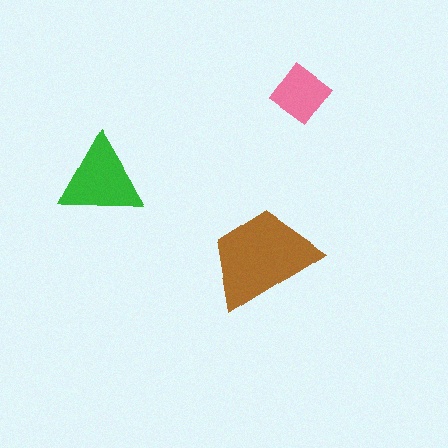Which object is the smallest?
The pink diamond.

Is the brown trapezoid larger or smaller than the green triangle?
Larger.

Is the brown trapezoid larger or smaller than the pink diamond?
Larger.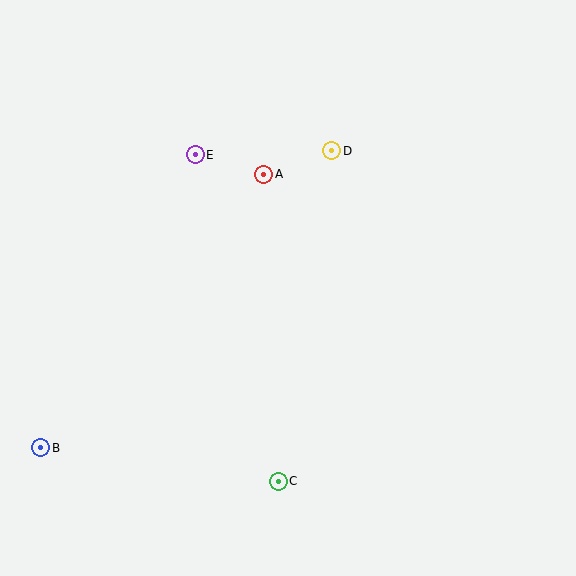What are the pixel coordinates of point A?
Point A is at (264, 174).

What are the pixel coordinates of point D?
Point D is at (332, 151).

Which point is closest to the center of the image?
Point A at (264, 174) is closest to the center.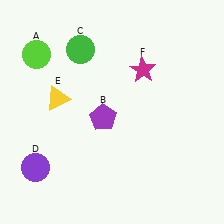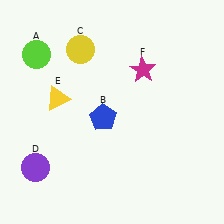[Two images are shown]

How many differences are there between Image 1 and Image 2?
There are 2 differences between the two images.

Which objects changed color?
B changed from purple to blue. C changed from green to yellow.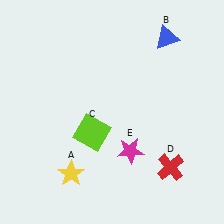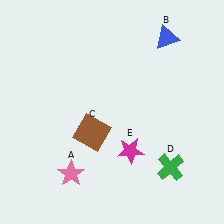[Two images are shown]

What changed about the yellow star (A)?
In Image 1, A is yellow. In Image 2, it changed to pink.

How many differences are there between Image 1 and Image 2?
There are 3 differences between the two images.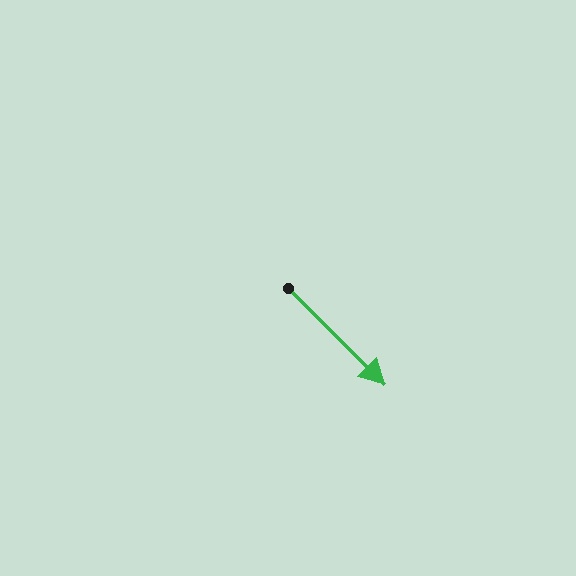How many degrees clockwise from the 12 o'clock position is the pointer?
Approximately 135 degrees.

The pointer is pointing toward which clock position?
Roughly 4 o'clock.